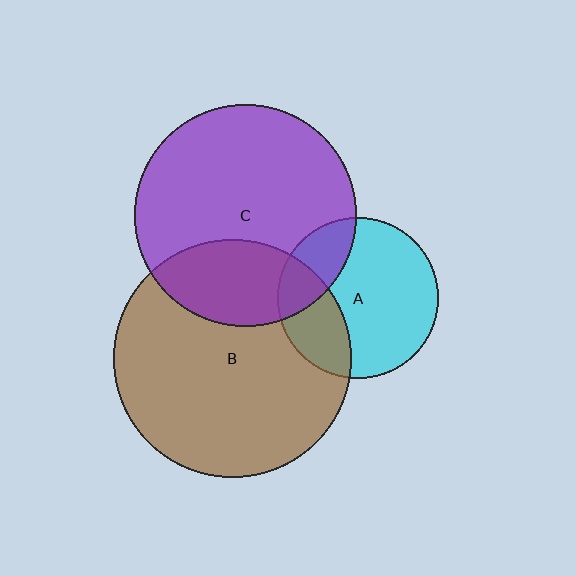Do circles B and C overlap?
Yes.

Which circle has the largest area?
Circle B (brown).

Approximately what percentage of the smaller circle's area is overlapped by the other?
Approximately 30%.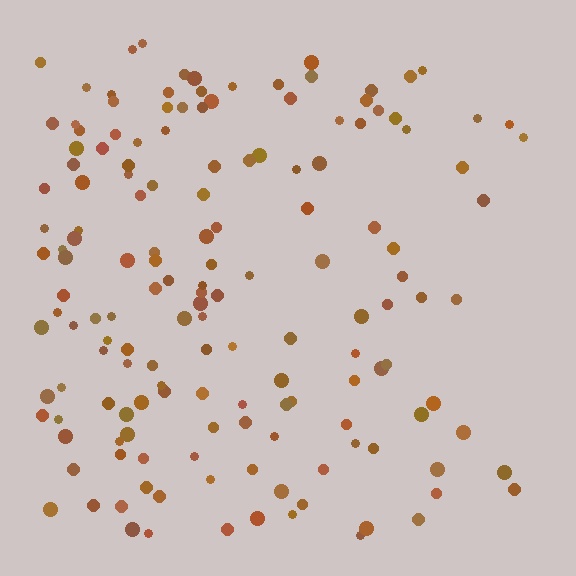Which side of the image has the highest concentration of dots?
The left.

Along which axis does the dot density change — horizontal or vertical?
Horizontal.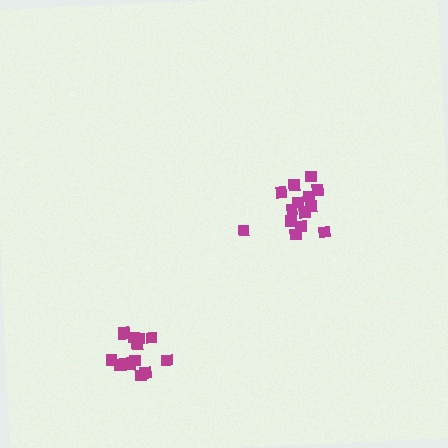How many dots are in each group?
Group 1: 14 dots, Group 2: 14 dots (28 total).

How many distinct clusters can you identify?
There are 2 distinct clusters.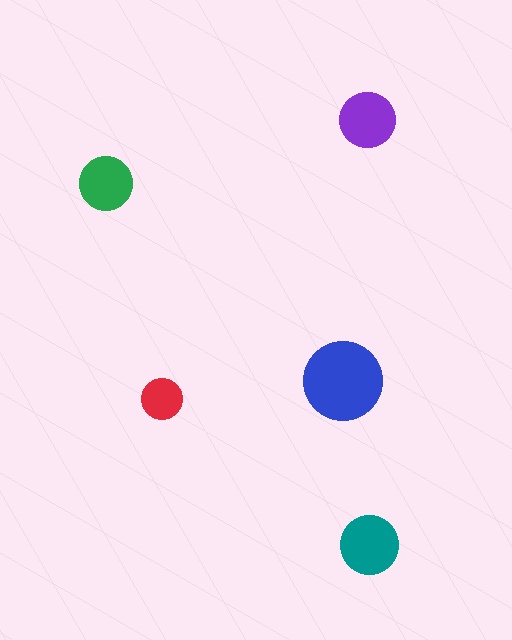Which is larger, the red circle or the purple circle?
The purple one.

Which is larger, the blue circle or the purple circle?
The blue one.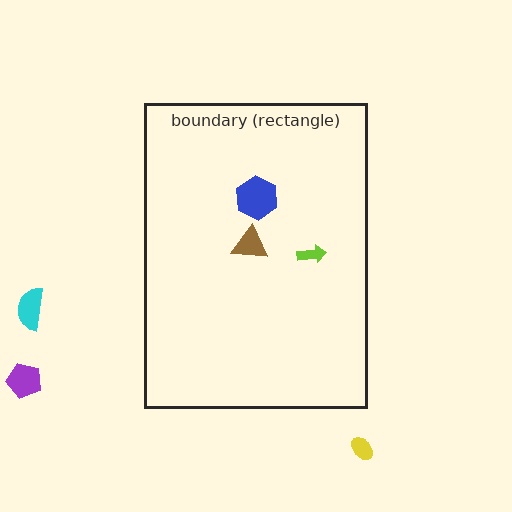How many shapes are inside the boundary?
3 inside, 3 outside.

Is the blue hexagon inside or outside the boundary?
Inside.